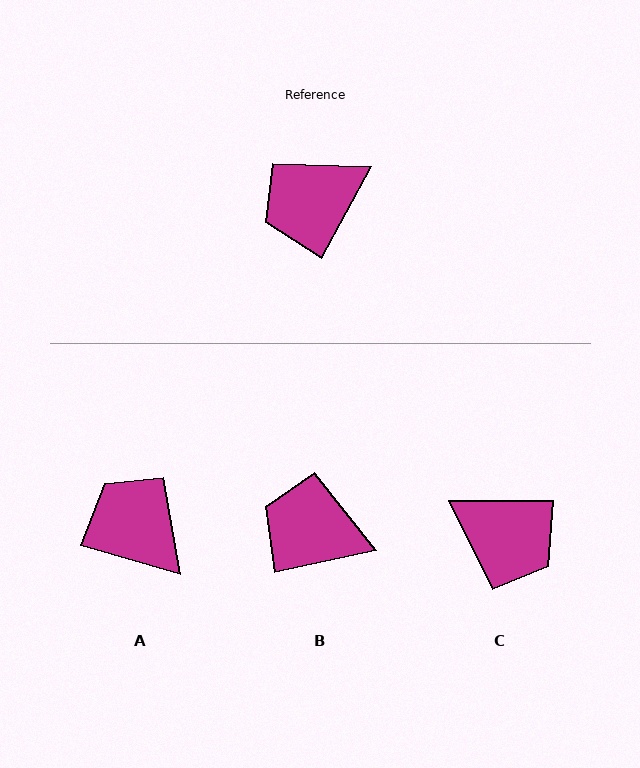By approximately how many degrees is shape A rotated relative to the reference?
Approximately 78 degrees clockwise.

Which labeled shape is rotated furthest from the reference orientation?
C, about 118 degrees away.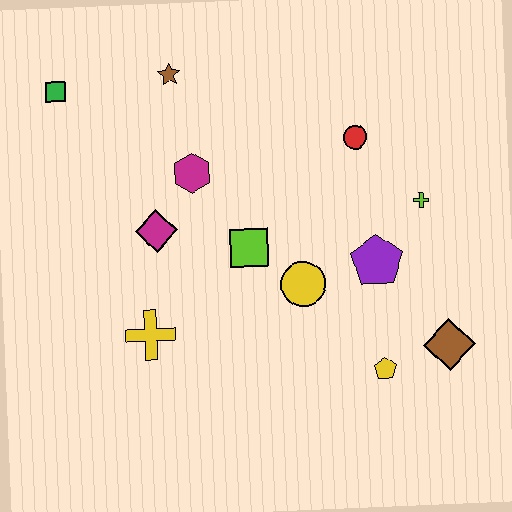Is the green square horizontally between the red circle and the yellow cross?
No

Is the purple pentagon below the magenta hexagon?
Yes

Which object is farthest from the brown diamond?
The green square is farthest from the brown diamond.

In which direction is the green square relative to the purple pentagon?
The green square is to the left of the purple pentagon.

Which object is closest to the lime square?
The yellow circle is closest to the lime square.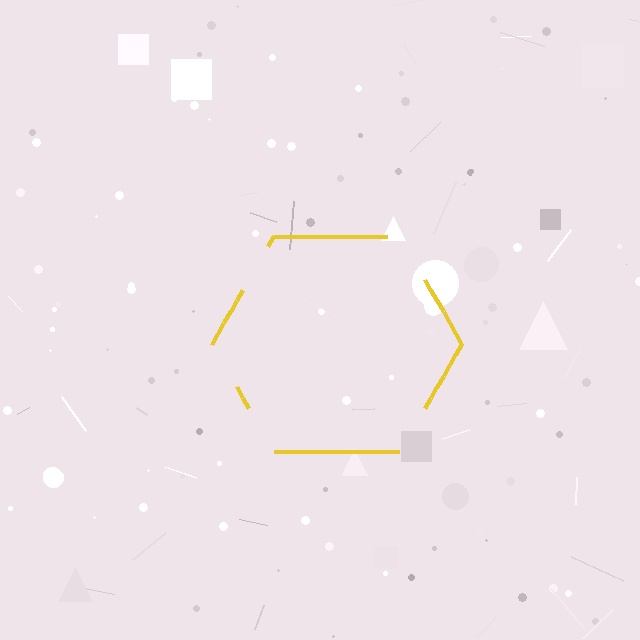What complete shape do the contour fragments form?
The contour fragments form a hexagon.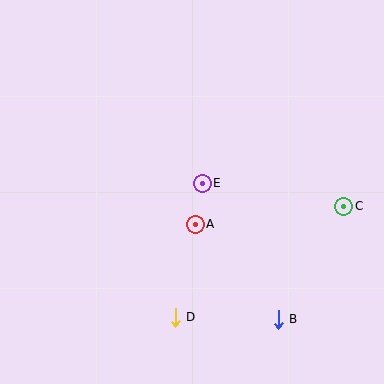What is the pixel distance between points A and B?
The distance between A and B is 126 pixels.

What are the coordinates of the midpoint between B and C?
The midpoint between B and C is at (311, 263).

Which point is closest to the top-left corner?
Point E is closest to the top-left corner.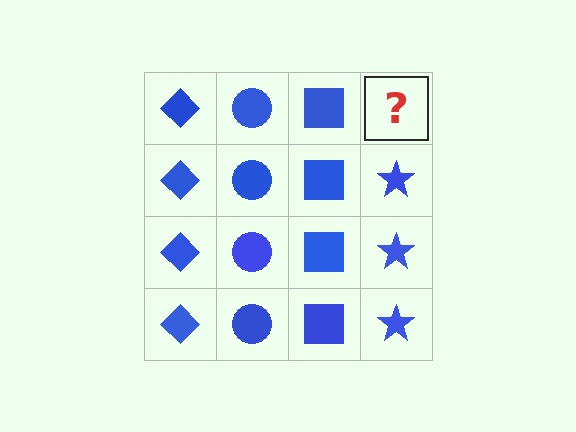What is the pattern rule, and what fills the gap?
The rule is that each column has a consistent shape. The gap should be filled with a blue star.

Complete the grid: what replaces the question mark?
The question mark should be replaced with a blue star.